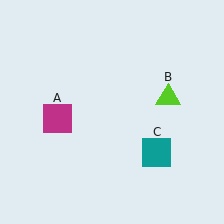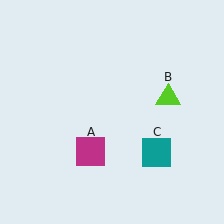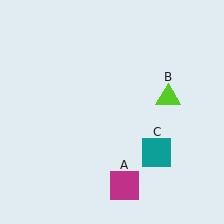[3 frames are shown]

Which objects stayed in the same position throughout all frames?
Lime triangle (object B) and teal square (object C) remained stationary.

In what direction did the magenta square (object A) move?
The magenta square (object A) moved down and to the right.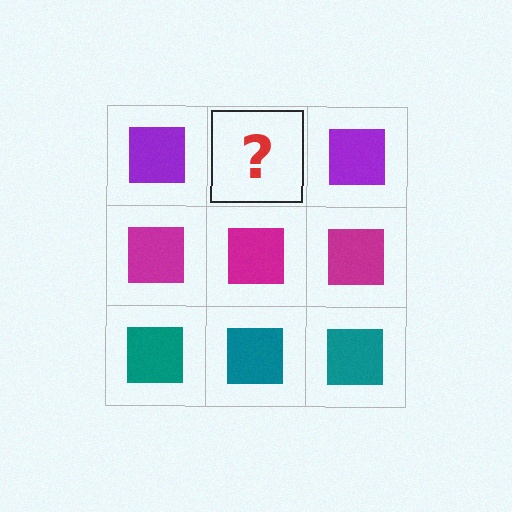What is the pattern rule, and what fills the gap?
The rule is that each row has a consistent color. The gap should be filled with a purple square.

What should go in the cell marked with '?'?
The missing cell should contain a purple square.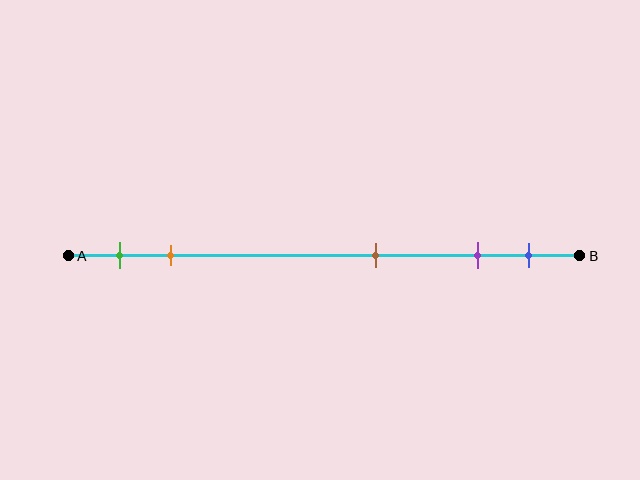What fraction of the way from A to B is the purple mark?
The purple mark is approximately 80% (0.8) of the way from A to B.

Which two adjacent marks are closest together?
The purple and blue marks are the closest adjacent pair.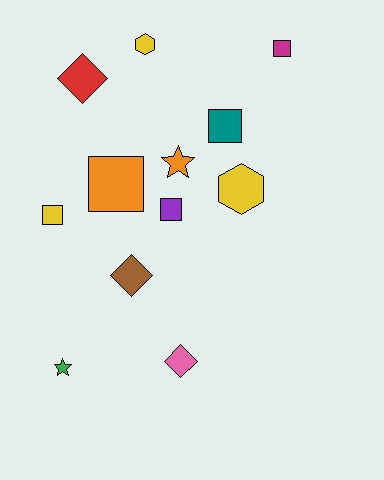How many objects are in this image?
There are 12 objects.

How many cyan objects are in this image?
There are no cyan objects.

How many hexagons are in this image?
There are 2 hexagons.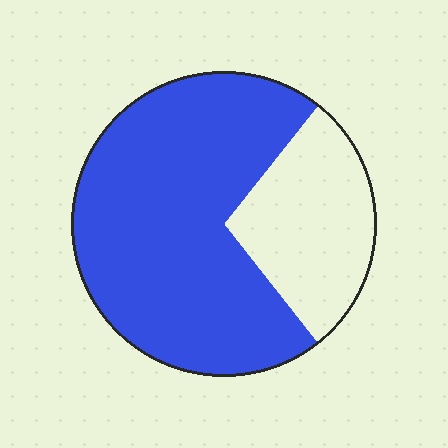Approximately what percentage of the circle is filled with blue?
Approximately 70%.